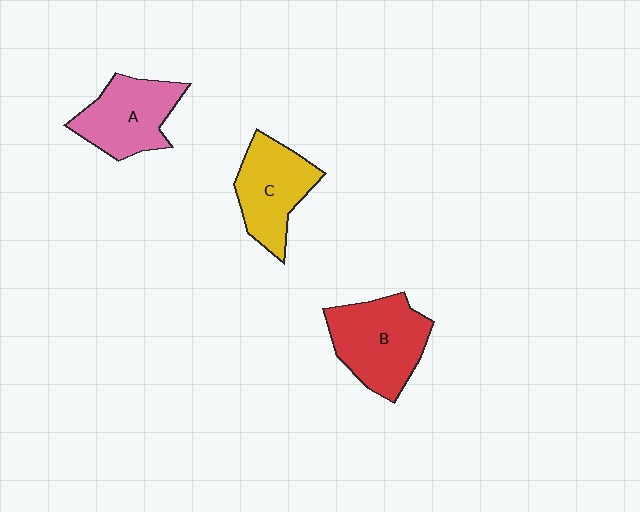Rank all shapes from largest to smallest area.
From largest to smallest: B (red), C (yellow), A (pink).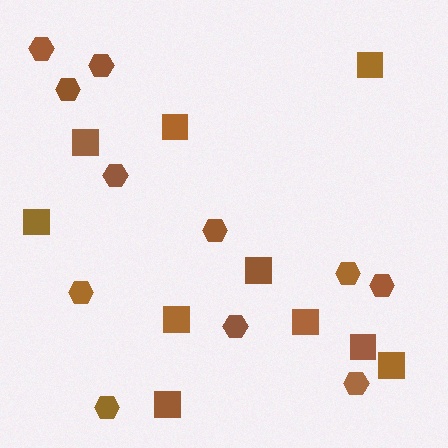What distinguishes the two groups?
There are 2 groups: one group of squares (10) and one group of hexagons (11).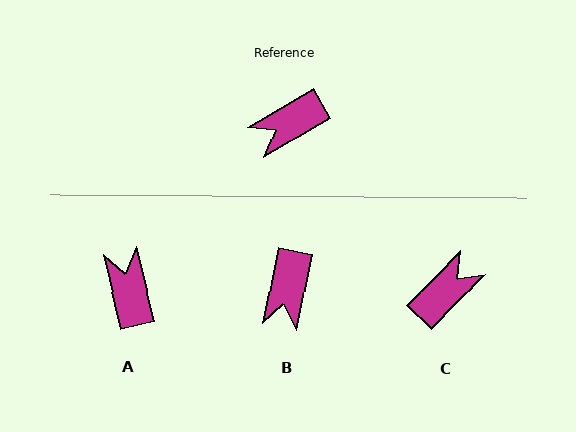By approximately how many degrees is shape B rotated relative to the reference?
Approximately 48 degrees counter-clockwise.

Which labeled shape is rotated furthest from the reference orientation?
C, about 165 degrees away.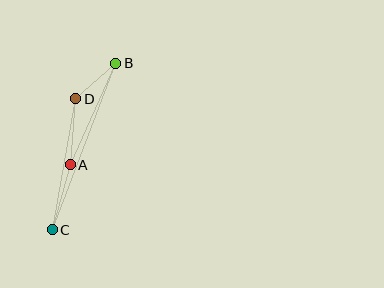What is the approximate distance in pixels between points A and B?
The distance between A and B is approximately 111 pixels.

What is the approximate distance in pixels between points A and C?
The distance between A and C is approximately 67 pixels.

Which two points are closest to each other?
Points B and D are closest to each other.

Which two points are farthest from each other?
Points B and C are farthest from each other.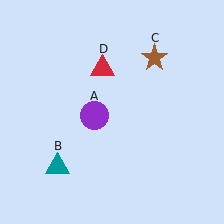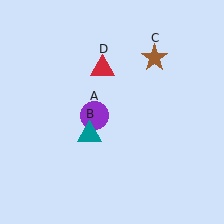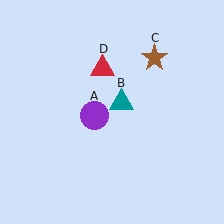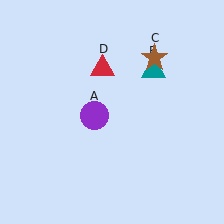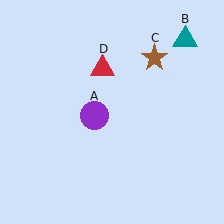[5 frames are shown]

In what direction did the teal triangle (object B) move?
The teal triangle (object B) moved up and to the right.